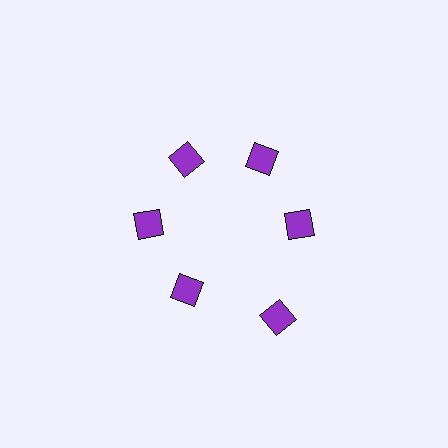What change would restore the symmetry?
The symmetry would be restored by moving it inward, back onto the ring so that all 6 diamonds sit at equal angles and equal distance from the center.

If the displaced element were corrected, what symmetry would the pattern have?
It would have 6-fold rotational symmetry — the pattern would map onto itself every 60 degrees.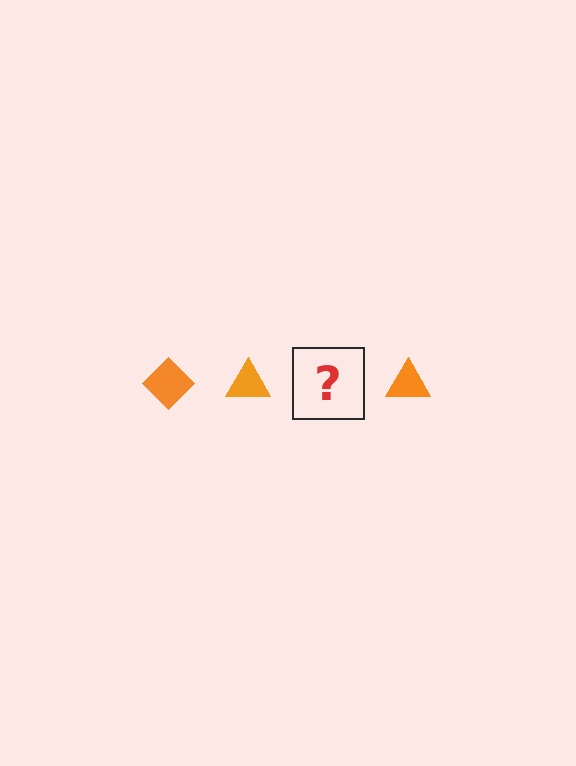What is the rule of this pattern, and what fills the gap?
The rule is that the pattern cycles through diamond, triangle shapes in orange. The gap should be filled with an orange diamond.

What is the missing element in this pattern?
The missing element is an orange diamond.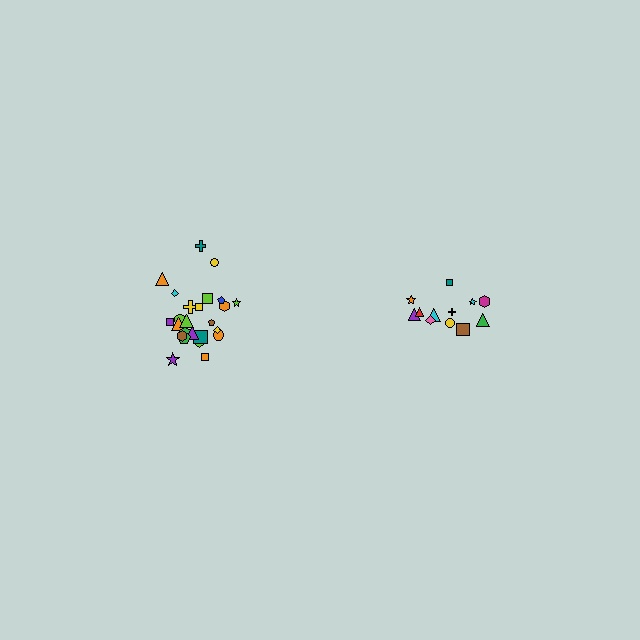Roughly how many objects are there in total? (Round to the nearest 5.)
Roughly 35 objects in total.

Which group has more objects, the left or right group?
The left group.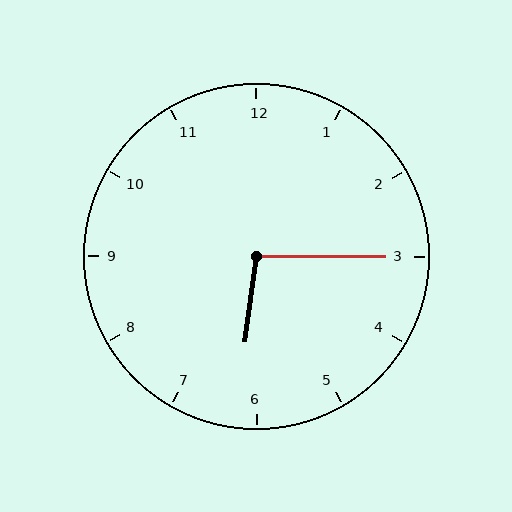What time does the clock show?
6:15.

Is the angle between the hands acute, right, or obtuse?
It is obtuse.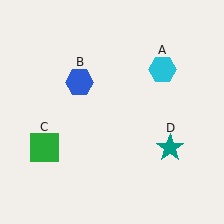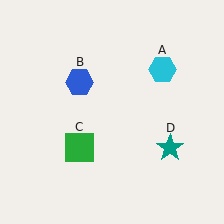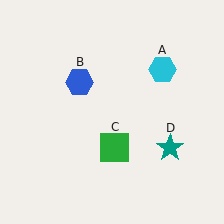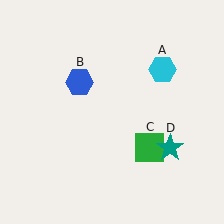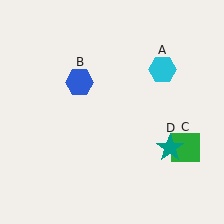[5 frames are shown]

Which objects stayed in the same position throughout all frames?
Cyan hexagon (object A) and blue hexagon (object B) and teal star (object D) remained stationary.